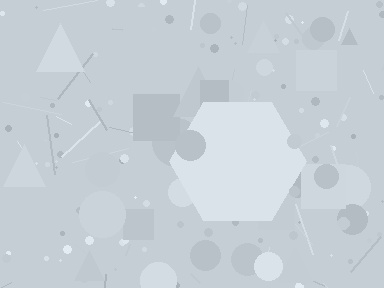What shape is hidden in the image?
A hexagon is hidden in the image.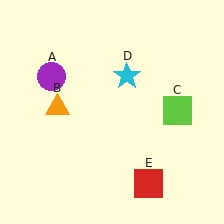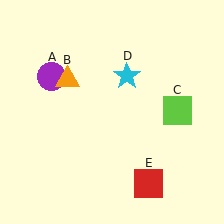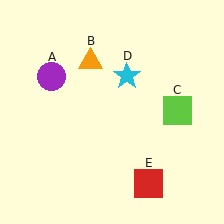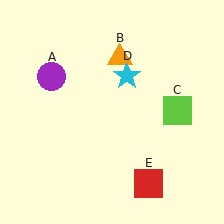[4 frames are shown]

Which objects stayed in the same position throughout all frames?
Purple circle (object A) and lime square (object C) and cyan star (object D) and red square (object E) remained stationary.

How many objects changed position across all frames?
1 object changed position: orange triangle (object B).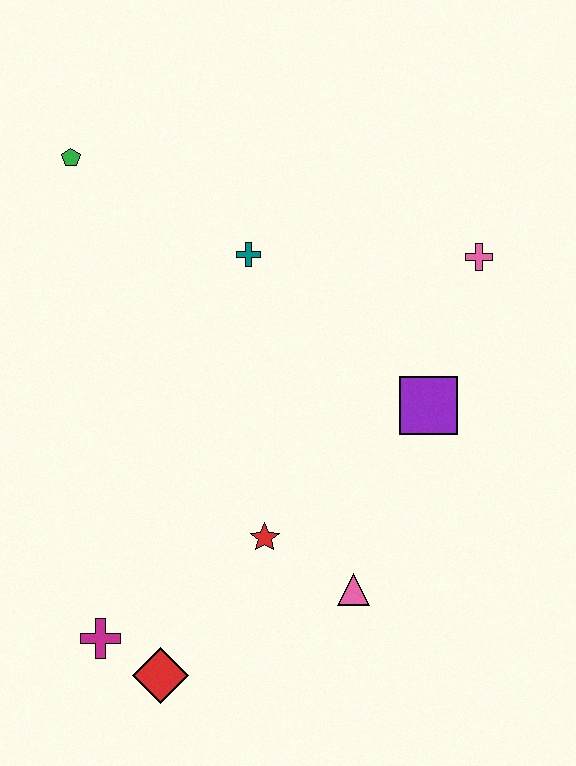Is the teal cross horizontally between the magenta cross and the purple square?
Yes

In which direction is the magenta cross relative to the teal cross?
The magenta cross is below the teal cross.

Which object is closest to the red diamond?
The magenta cross is closest to the red diamond.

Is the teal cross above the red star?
Yes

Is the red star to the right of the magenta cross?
Yes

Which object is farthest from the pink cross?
The magenta cross is farthest from the pink cross.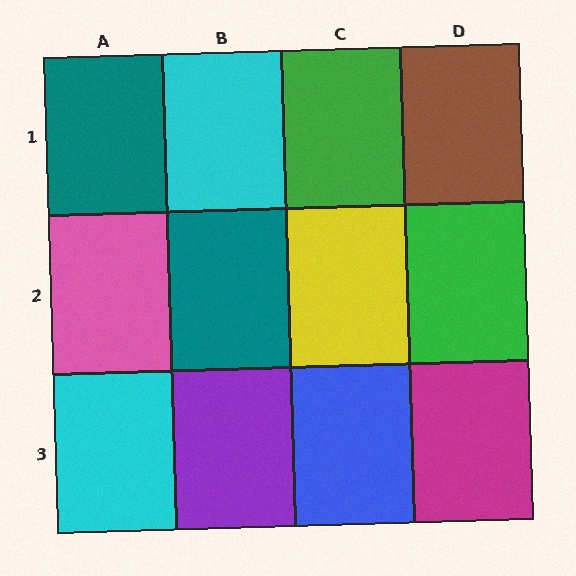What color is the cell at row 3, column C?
Blue.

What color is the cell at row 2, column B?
Teal.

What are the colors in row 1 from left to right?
Teal, cyan, green, brown.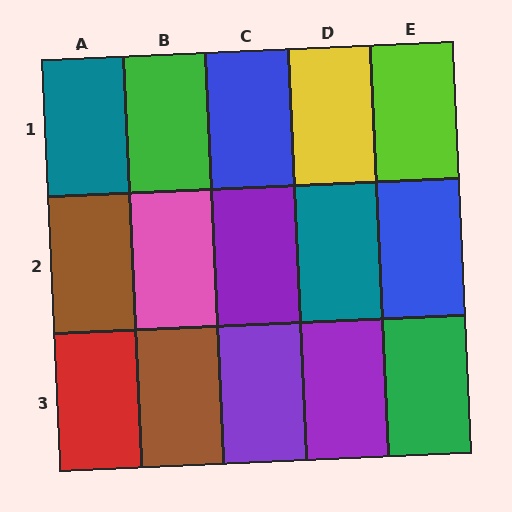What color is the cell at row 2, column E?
Blue.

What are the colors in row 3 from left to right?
Red, brown, purple, purple, green.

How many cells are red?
1 cell is red.